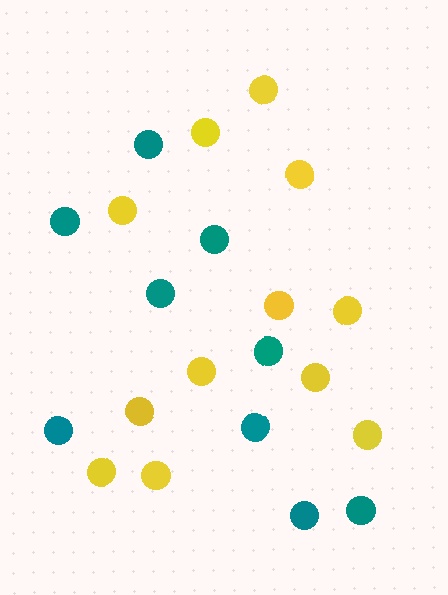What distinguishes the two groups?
There are 2 groups: one group of yellow circles (12) and one group of teal circles (9).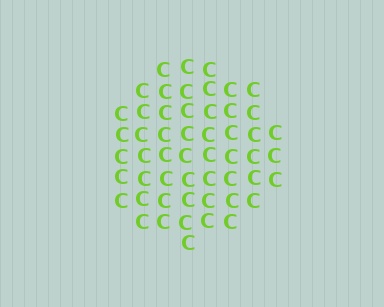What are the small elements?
The small elements are letter C's.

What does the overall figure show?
The overall figure shows a circle.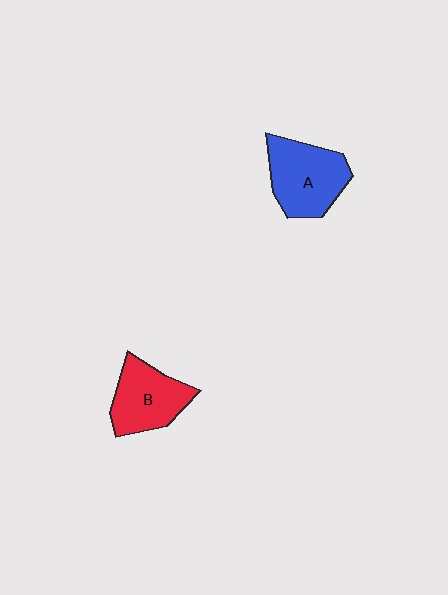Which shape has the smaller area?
Shape B (red).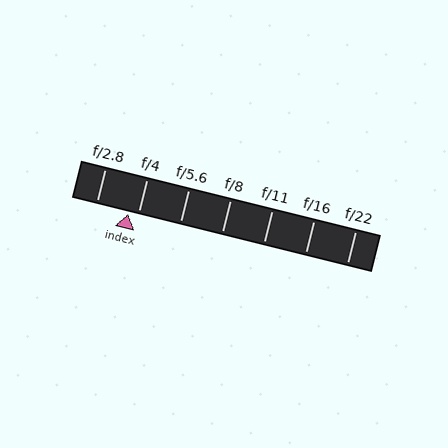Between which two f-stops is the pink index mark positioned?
The index mark is between f/2.8 and f/4.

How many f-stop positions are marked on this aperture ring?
There are 7 f-stop positions marked.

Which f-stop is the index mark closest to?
The index mark is closest to f/4.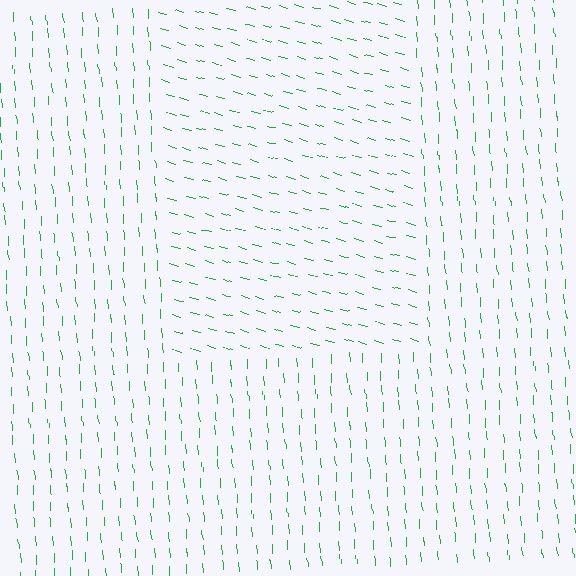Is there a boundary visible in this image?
Yes, there is a texture boundary formed by a change in line orientation.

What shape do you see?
I see a rectangle.